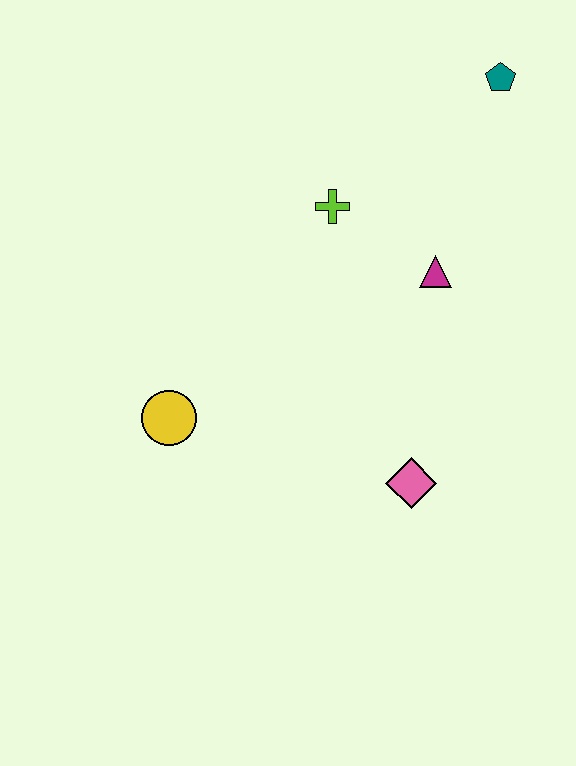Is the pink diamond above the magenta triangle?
No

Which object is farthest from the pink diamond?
The teal pentagon is farthest from the pink diamond.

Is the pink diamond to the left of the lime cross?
No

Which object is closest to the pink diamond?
The magenta triangle is closest to the pink diamond.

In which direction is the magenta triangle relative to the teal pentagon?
The magenta triangle is below the teal pentagon.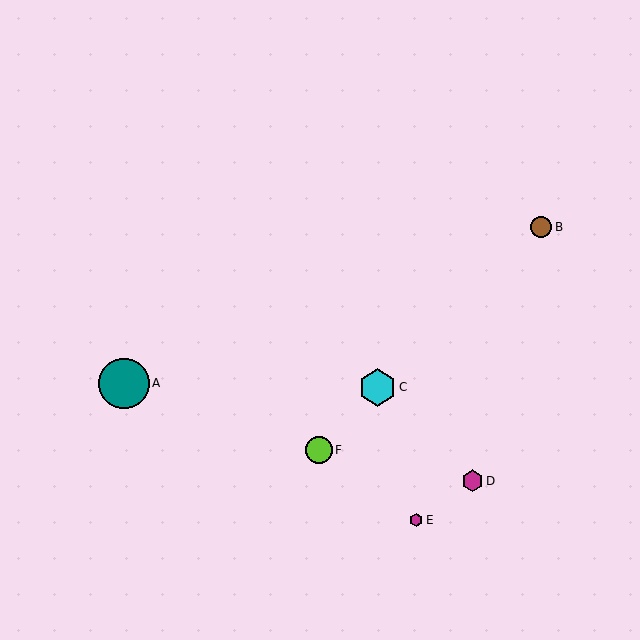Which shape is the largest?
The teal circle (labeled A) is the largest.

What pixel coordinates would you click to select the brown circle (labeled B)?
Click at (541, 227) to select the brown circle B.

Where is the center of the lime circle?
The center of the lime circle is at (319, 450).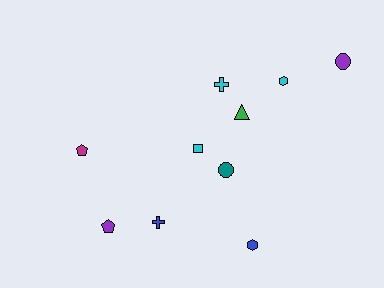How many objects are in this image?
There are 10 objects.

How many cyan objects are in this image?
There are 3 cyan objects.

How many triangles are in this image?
There is 1 triangle.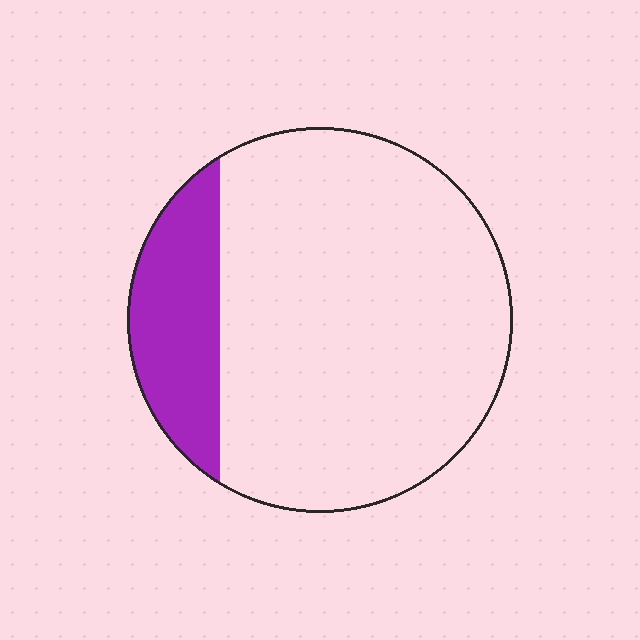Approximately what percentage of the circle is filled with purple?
Approximately 20%.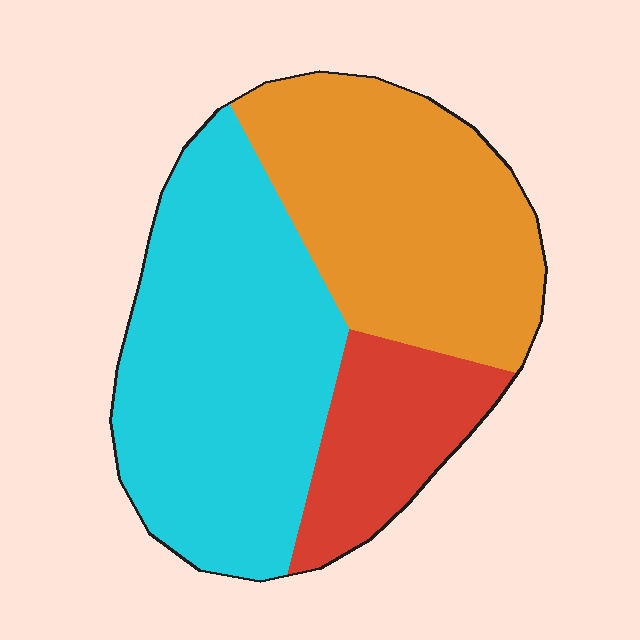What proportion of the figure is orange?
Orange takes up about three eighths (3/8) of the figure.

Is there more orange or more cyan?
Cyan.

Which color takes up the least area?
Red, at roughly 15%.